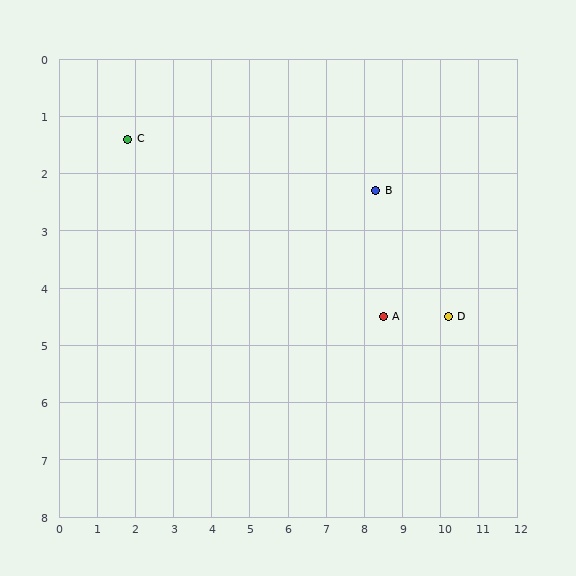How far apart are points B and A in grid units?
Points B and A are about 2.2 grid units apart.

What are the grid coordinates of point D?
Point D is at approximately (10.2, 4.5).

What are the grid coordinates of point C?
Point C is at approximately (1.8, 1.4).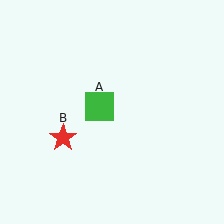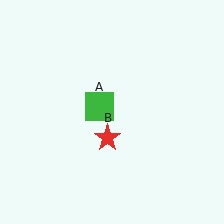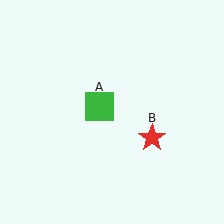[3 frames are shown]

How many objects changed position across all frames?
1 object changed position: red star (object B).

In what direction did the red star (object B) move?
The red star (object B) moved right.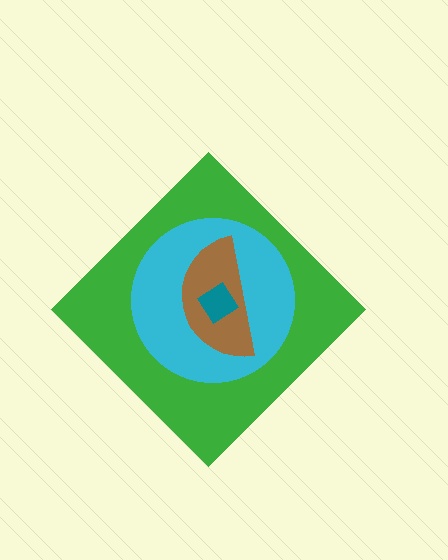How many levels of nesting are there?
4.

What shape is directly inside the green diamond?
The cyan circle.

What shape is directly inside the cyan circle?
The brown semicircle.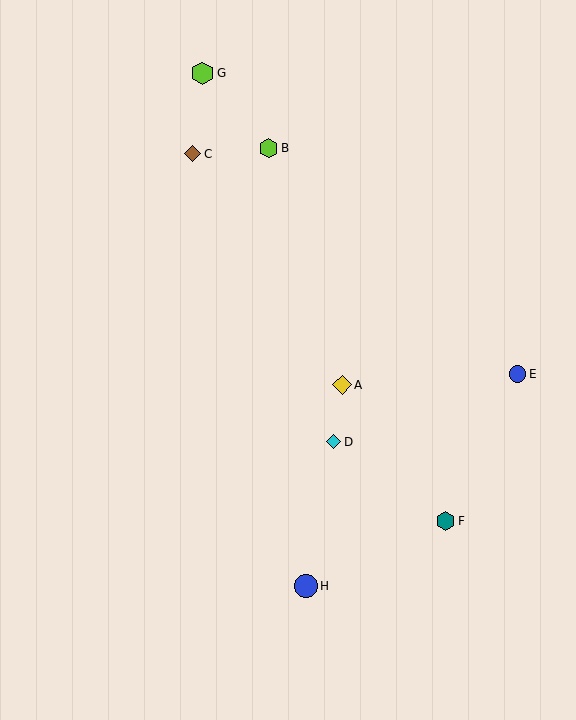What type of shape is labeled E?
Shape E is a blue circle.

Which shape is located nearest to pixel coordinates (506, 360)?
The blue circle (labeled E) at (518, 374) is nearest to that location.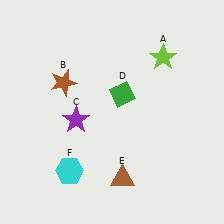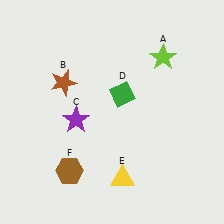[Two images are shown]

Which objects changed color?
E changed from brown to yellow. F changed from cyan to brown.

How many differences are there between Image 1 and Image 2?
There are 2 differences between the two images.